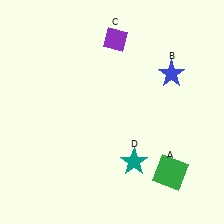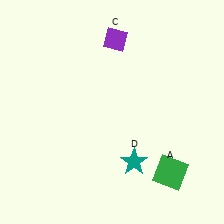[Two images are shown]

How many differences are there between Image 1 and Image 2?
There is 1 difference between the two images.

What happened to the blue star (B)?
The blue star (B) was removed in Image 2. It was in the top-right area of Image 1.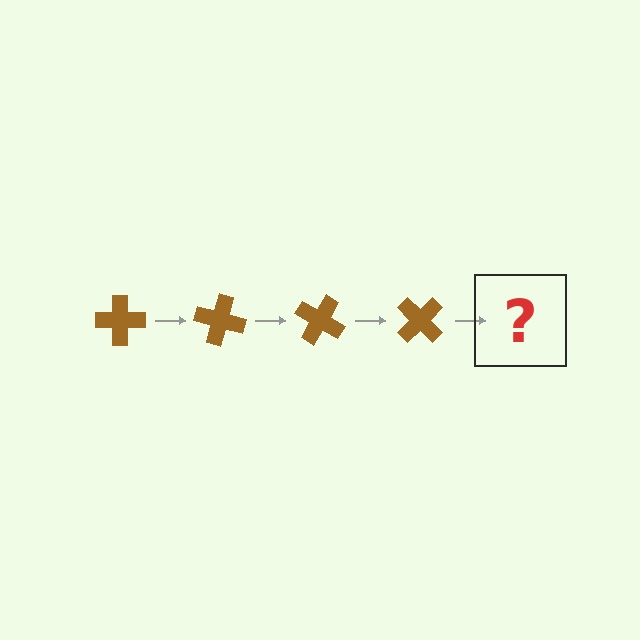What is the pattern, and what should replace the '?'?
The pattern is that the cross rotates 15 degrees each step. The '?' should be a brown cross rotated 60 degrees.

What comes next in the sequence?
The next element should be a brown cross rotated 60 degrees.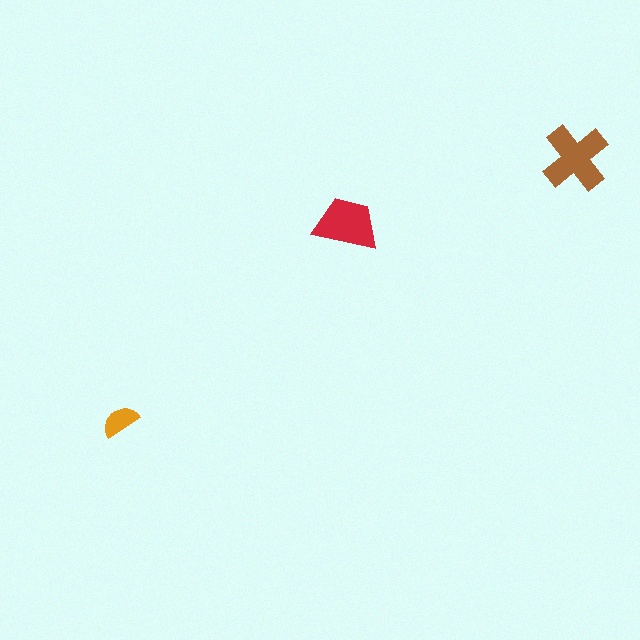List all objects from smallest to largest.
The orange semicircle, the red trapezoid, the brown cross.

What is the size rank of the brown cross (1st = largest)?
1st.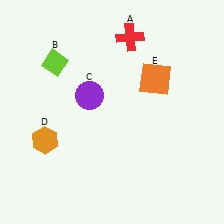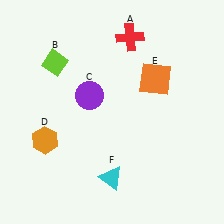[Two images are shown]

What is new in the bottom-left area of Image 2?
A cyan triangle (F) was added in the bottom-left area of Image 2.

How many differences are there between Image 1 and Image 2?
There is 1 difference between the two images.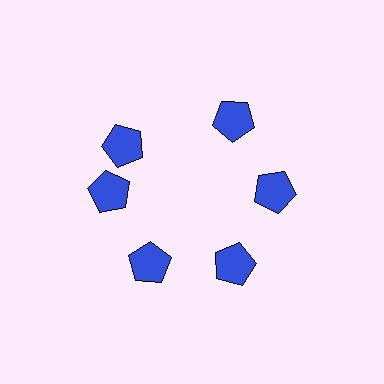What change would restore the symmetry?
The symmetry would be restored by rotating it back into even spacing with its neighbors so that all 6 pentagons sit at equal angles and equal distance from the center.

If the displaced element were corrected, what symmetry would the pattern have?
It would have 6-fold rotational symmetry — the pattern would map onto itself every 60 degrees.